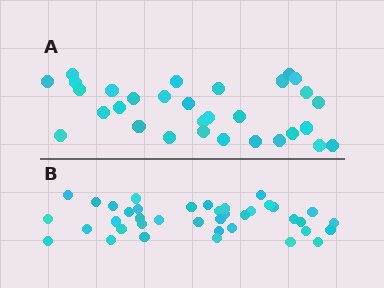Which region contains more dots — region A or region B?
Region B (the bottom region) has more dots.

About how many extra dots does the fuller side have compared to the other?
Region B has roughly 8 or so more dots than region A.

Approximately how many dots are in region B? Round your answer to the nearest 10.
About 40 dots. (The exact count is 39, which rounds to 40.)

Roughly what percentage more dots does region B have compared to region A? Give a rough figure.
About 25% more.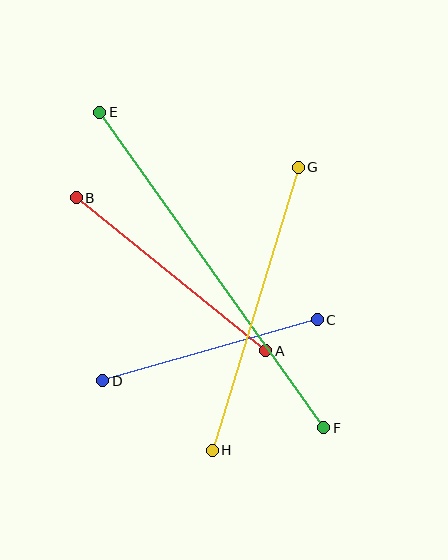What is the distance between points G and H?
The distance is approximately 295 pixels.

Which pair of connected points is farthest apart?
Points E and F are farthest apart.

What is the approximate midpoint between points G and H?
The midpoint is at approximately (255, 309) pixels.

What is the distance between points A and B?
The distance is approximately 244 pixels.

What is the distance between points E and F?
The distance is approximately 387 pixels.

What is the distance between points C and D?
The distance is approximately 223 pixels.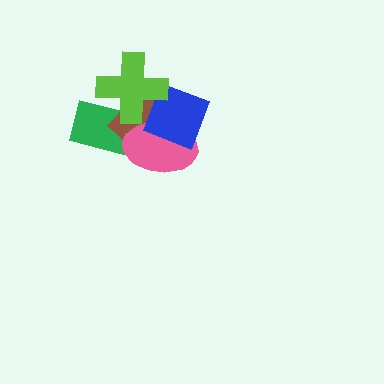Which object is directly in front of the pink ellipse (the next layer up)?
The blue square is directly in front of the pink ellipse.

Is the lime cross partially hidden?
No, no other shape covers it.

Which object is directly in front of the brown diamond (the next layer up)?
The pink ellipse is directly in front of the brown diamond.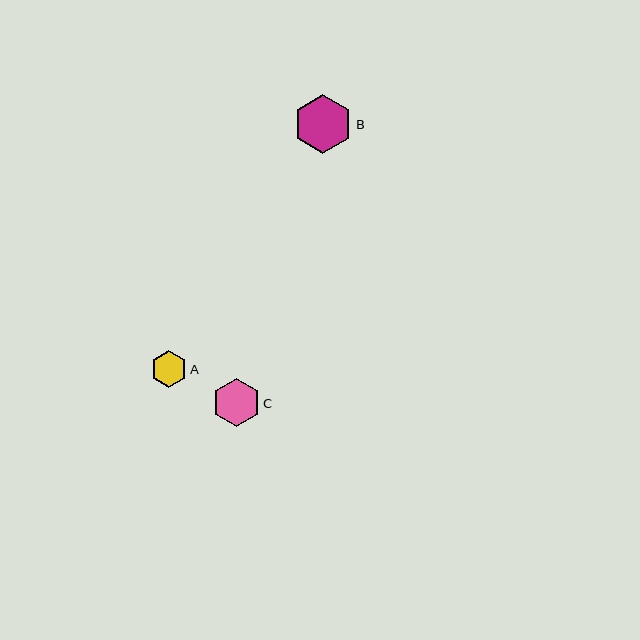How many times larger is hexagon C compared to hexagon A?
Hexagon C is approximately 1.3 times the size of hexagon A.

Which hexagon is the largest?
Hexagon B is the largest with a size of approximately 60 pixels.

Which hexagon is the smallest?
Hexagon A is the smallest with a size of approximately 37 pixels.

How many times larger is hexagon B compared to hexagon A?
Hexagon B is approximately 1.6 times the size of hexagon A.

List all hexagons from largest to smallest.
From largest to smallest: B, C, A.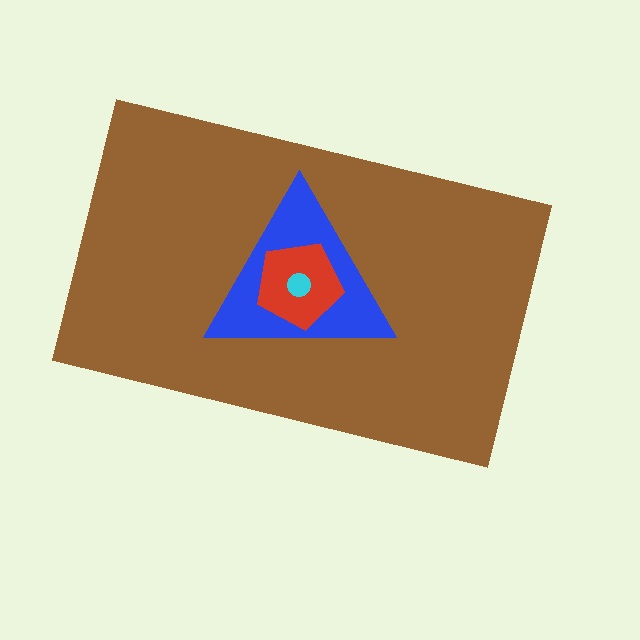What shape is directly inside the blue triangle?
The red pentagon.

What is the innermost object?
The cyan circle.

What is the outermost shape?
The brown rectangle.